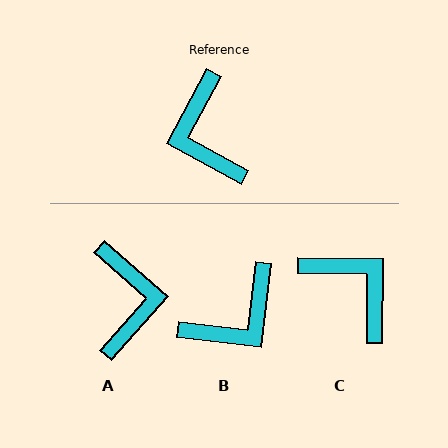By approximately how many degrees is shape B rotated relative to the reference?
Approximately 112 degrees counter-clockwise.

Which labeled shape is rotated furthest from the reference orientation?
A, about 167 degrees away.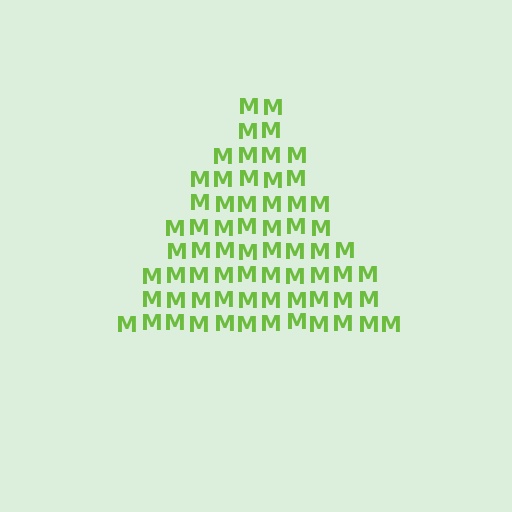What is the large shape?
The large shape is a triangle.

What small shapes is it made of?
It is made of small letter M's.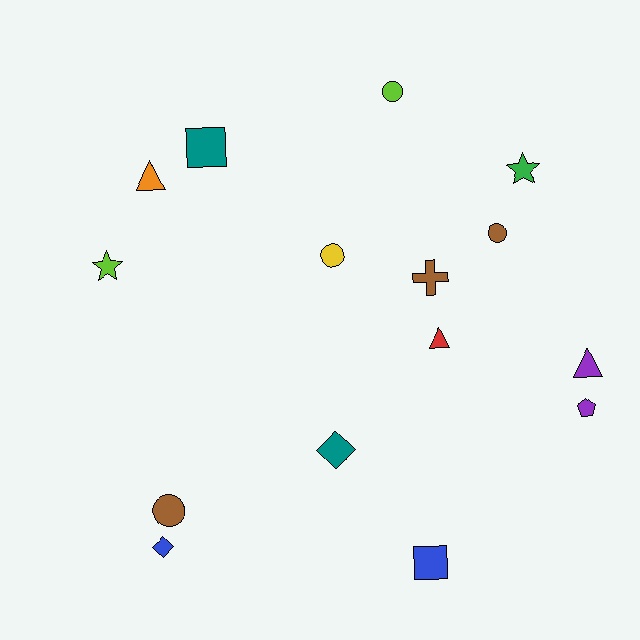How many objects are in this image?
There are 15 objects.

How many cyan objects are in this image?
There are no cyan objects.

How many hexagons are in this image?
There are no hexagons.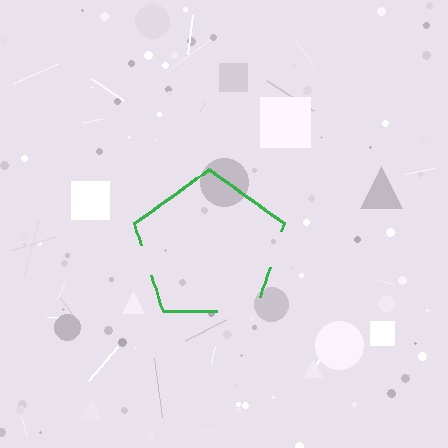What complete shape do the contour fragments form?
The contour fragments form a pentagon.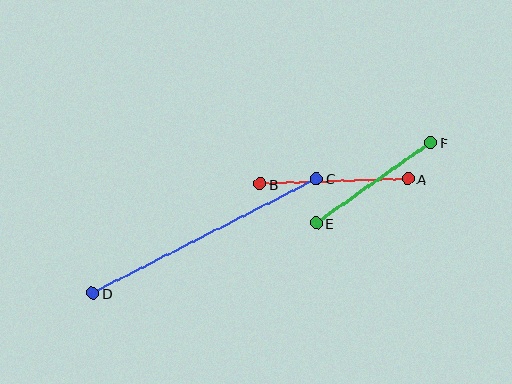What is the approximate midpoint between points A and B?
The midpoint is at approximately (334, 181) pixels.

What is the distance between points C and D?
The distance is approximately 252 pixels.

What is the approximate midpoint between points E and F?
The midpoint is at approximately (373, 183) pixels.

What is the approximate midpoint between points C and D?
The midpoint is at approximately (204, 236) pixels.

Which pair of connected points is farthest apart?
Points C and D are farthest apart.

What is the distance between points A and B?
The distance is approximately 148 pixels.